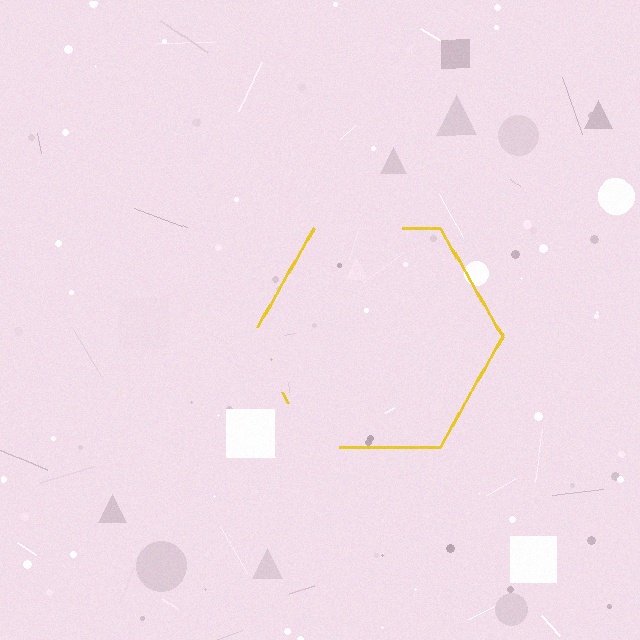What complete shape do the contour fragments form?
The contour fragments form a hexagon.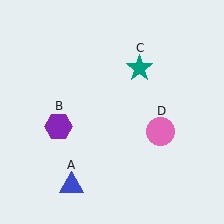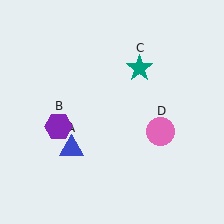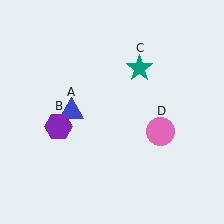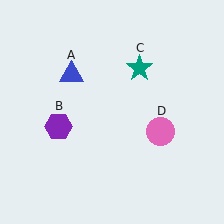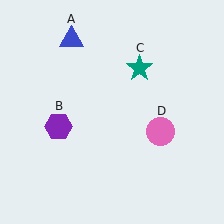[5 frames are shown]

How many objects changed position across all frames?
1 object changed position: blue triangle (object A).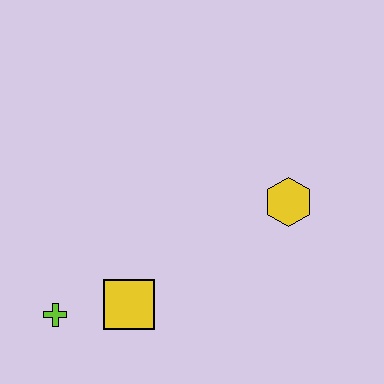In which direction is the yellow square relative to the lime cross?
The yellow square is to the right of the lime cross.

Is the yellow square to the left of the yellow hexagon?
Yes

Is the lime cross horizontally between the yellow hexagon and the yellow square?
No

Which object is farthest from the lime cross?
The yellow hexagon is farthest from the lime cross.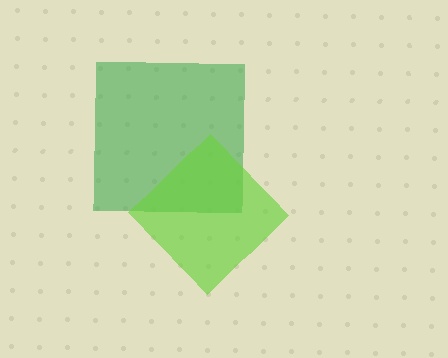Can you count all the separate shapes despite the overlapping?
Yes, there are 2 separate shapes.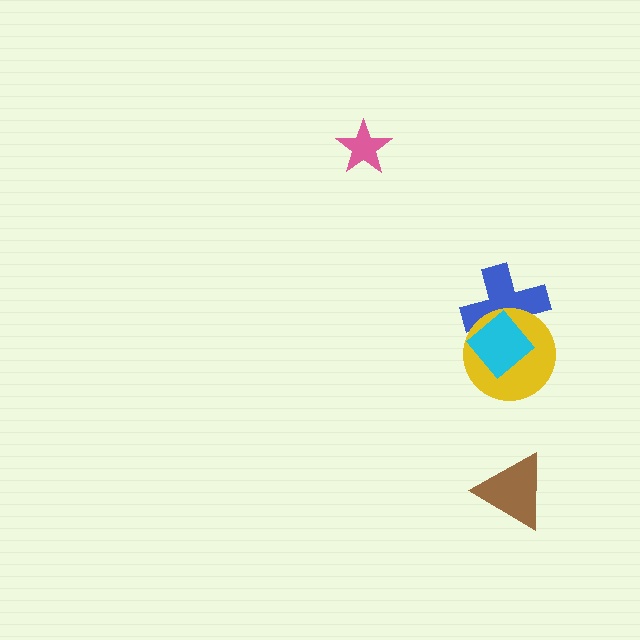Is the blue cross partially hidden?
Yes, it is partially covered by another shape.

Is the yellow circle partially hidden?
Yes, it is partially covered by another shape.